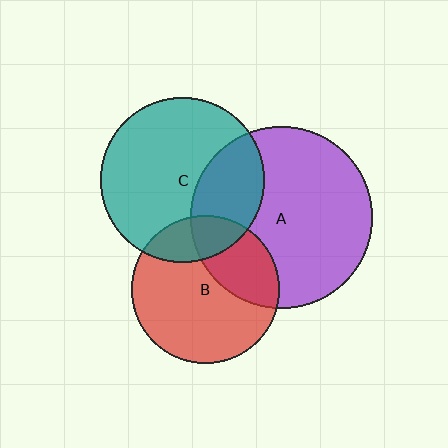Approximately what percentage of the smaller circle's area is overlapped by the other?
Approximately 30%.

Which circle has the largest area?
Circle A (purple).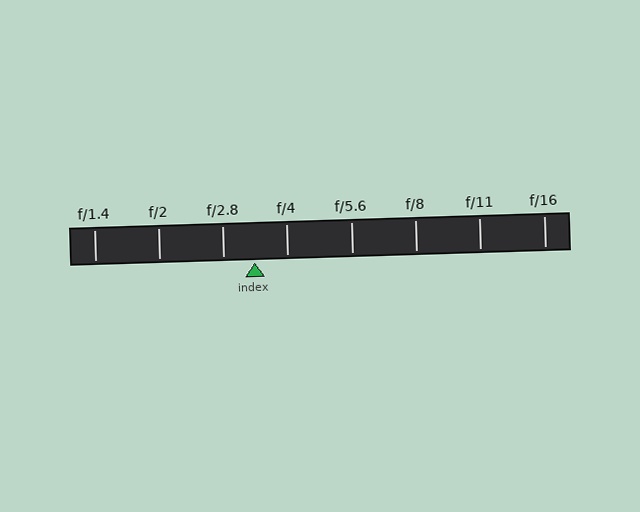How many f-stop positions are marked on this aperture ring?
There are 8 f-stop positions marked.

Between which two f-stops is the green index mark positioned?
The index mark is between f/2.8 and f/4.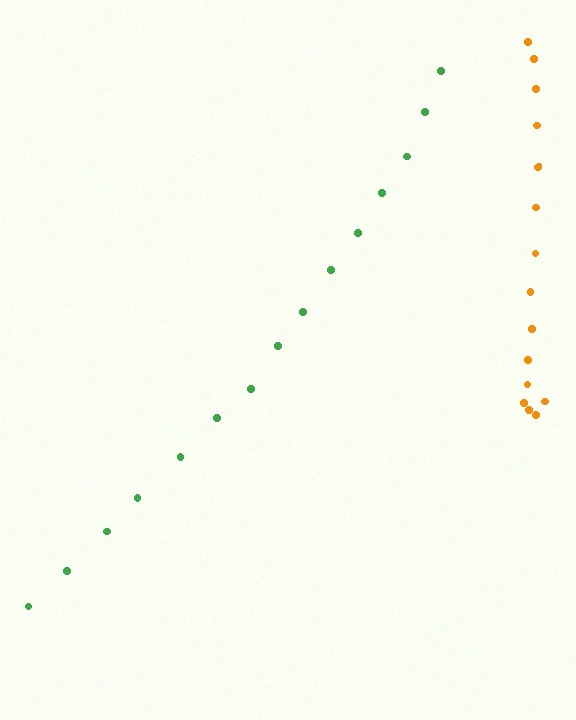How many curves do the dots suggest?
There are 2 distinct paths.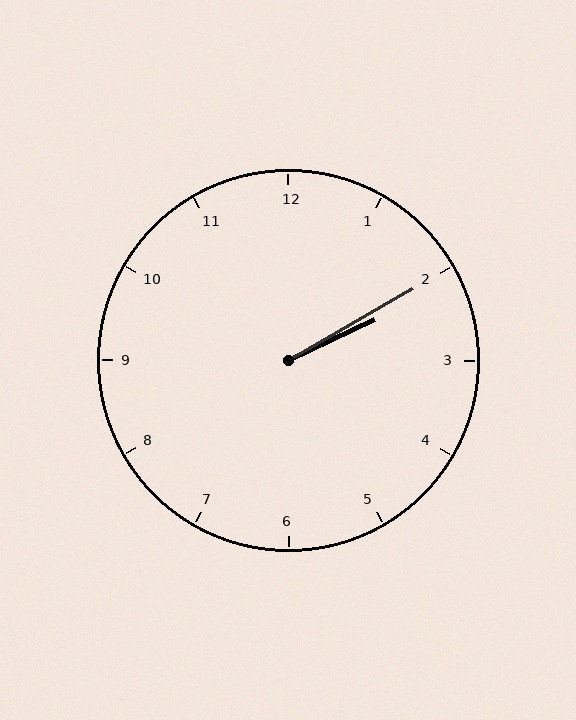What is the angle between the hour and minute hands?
Approximately 5 degrees.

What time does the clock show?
2:10.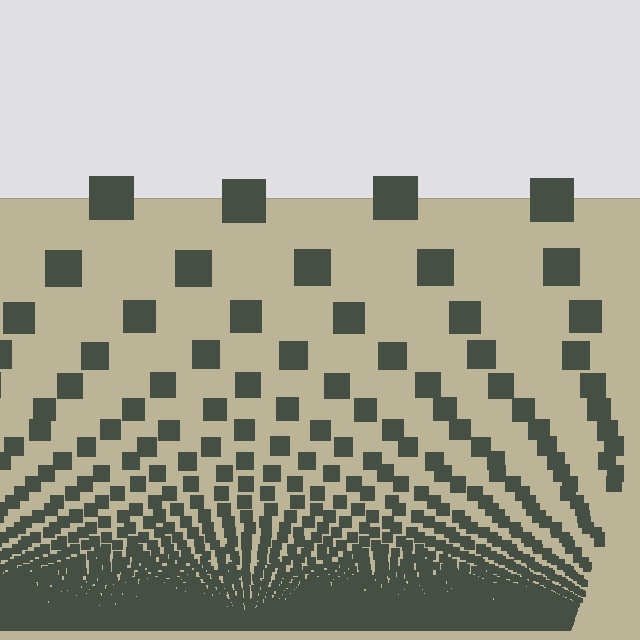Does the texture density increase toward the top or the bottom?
Density increases toward the bottom.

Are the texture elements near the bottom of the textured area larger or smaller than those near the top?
Smaller. The gradient is inverted — elements near the bottom are smaller and denser.